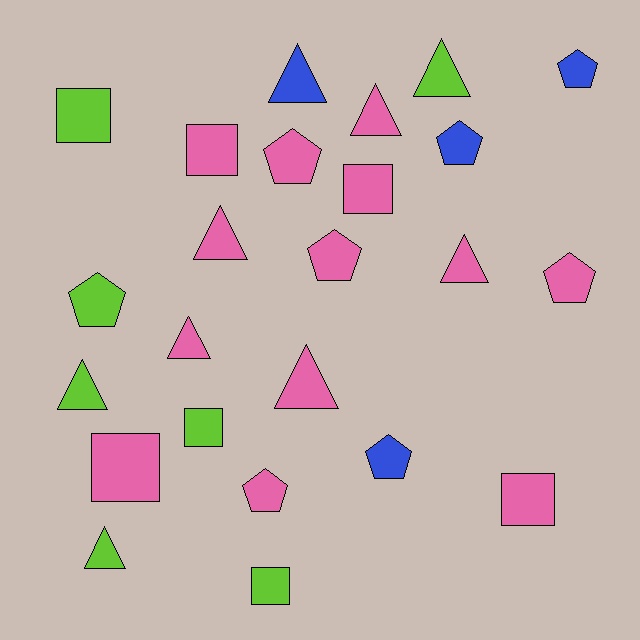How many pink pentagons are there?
There are 4 pink pentagons.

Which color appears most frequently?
Pink, with 13 objects.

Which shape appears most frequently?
Triangle, with 9 objects.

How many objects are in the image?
There are 24 objects.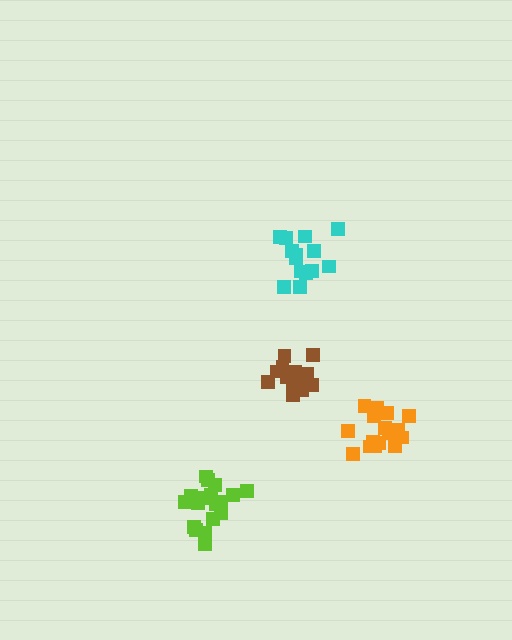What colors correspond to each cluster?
The clusters are colored: brown, cyan, orange, lime.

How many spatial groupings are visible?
There are 4 spatial groupings.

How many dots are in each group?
Group 1: 14 dots, Group 2: 14 dots, Group 3: 16 dots, Group 4: 18 dots (62 total).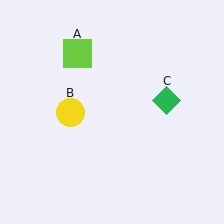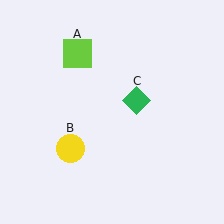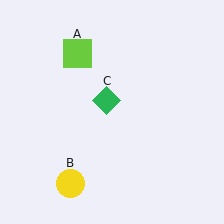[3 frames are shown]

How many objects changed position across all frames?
2 objects changed position: yellow circle (object B), green diamond (object C).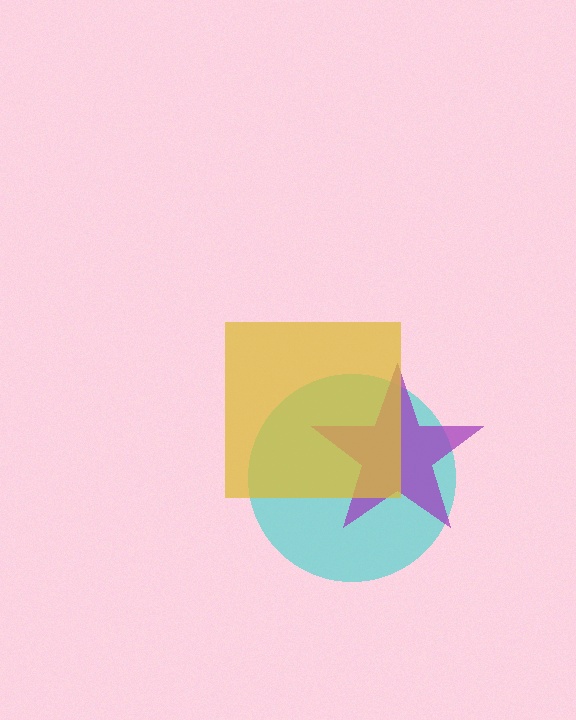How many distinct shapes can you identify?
There are 3 distinct shapes: a cyan circle, a purple star, a yellow square.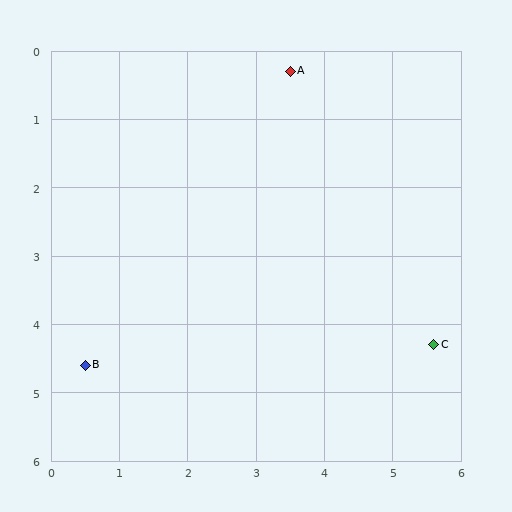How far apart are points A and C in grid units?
Points A and C are about 4.5 grid units apart.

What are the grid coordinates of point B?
Point B is at approximately (0.5, 4.6).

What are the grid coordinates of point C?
Point C is at approximately (5.6, 4.3).